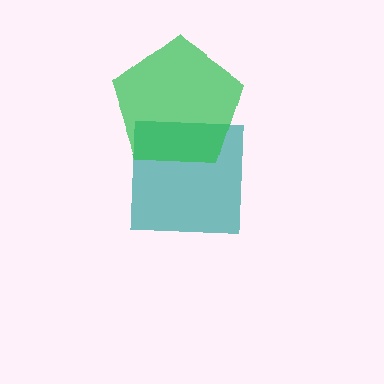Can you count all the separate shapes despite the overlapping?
Yes, there are 2 separate shapes.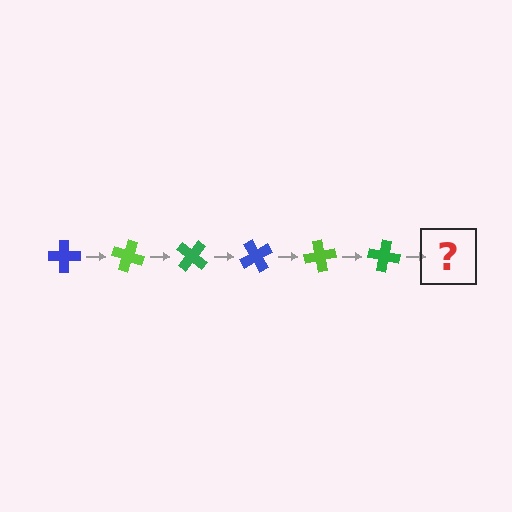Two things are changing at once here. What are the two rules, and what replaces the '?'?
The two rules are that it rotates 20 degrees each step and the color cycles through blue, lime, and green. The '?' should be a blue cross, rotated 120 degrees from the start.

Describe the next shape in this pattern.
It should be a blue cross, rotated 120 degrees from the start.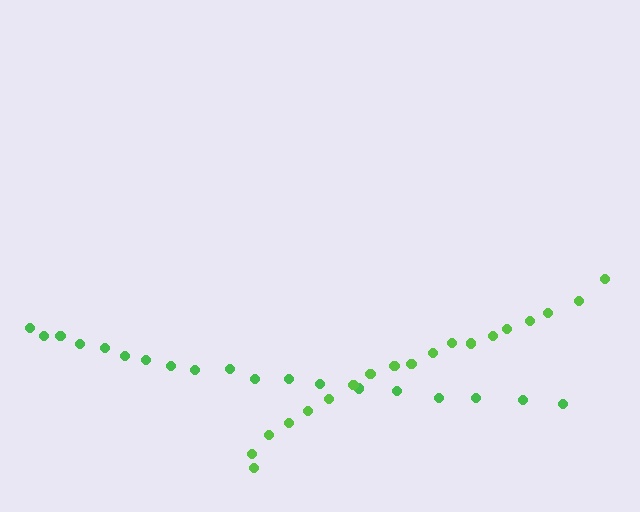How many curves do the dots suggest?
There are 2 distinct paths.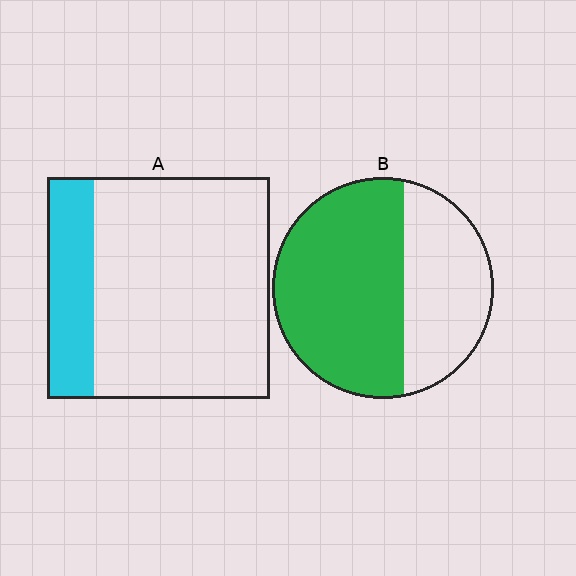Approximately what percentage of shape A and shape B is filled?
A is approximately 20% and B is approximately 60%.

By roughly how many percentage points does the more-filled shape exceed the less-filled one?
By roughly 40 percentage points (B over A).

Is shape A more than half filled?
No.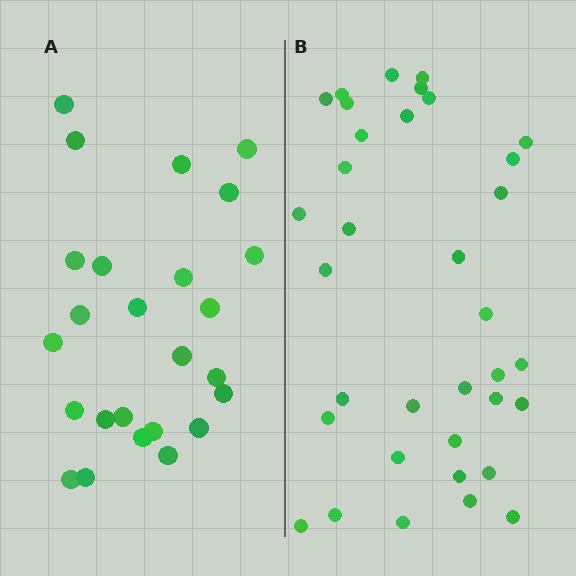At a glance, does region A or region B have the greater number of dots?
Region B (the right region) has more dots.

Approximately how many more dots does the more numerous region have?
Region B has roughly 10 or so more dots than region A.